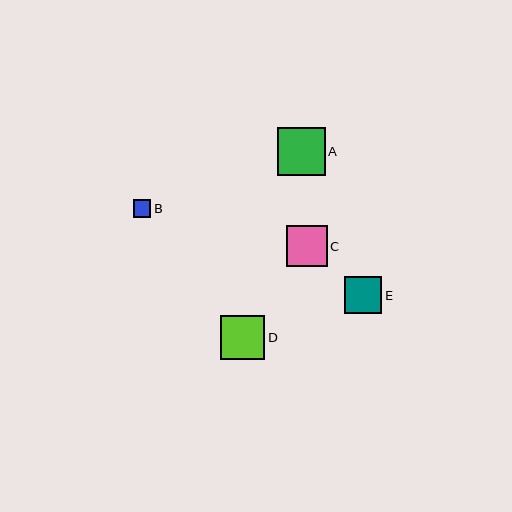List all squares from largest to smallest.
From largest to smallest: A, D, C, E, B.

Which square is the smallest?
Square B is the smallest with a size of approximately 18 pixels.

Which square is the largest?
Square A is the largest with a size of approximately 48 pixels.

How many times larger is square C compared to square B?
Square C is approximately 2.3 times the size of square B.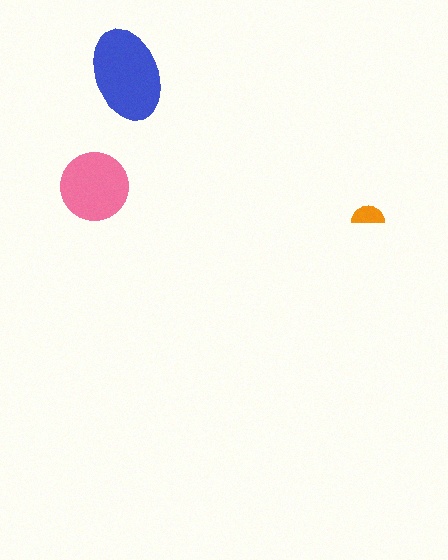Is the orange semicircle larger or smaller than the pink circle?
Smaller.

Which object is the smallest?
The orange semicircle.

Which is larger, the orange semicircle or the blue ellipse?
The blue ellipse.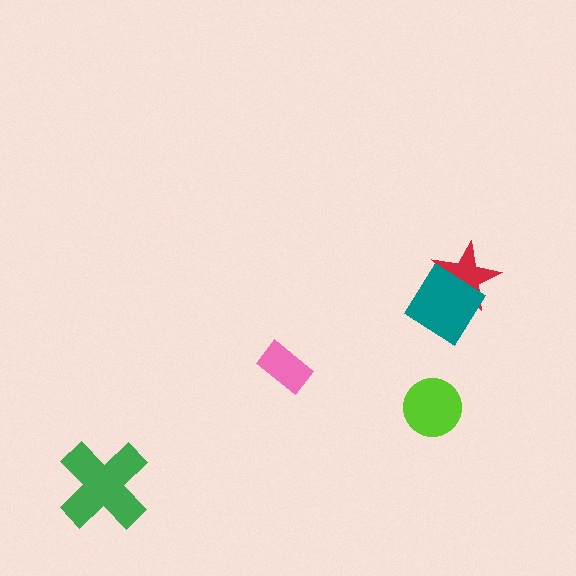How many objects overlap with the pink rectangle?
0 objects overlap with the pink rectangle.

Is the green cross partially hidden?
No, no other shape covers it.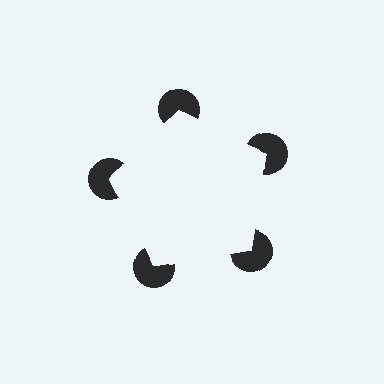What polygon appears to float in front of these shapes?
An illusory pentagon — its edges are inferred from the aligned wedge cuts in the pac-man discs, not physically drawn.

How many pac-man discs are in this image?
There are 5 — one at each vertex of the illusory pentagon.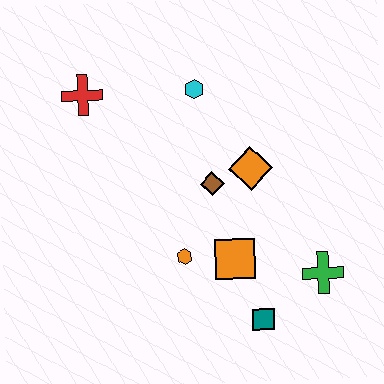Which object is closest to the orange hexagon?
The orange square is closest to the orange hexagon.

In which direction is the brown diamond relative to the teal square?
The brown diamond is above the teal square.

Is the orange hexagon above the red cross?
No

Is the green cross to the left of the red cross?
No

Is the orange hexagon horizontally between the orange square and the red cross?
Yes